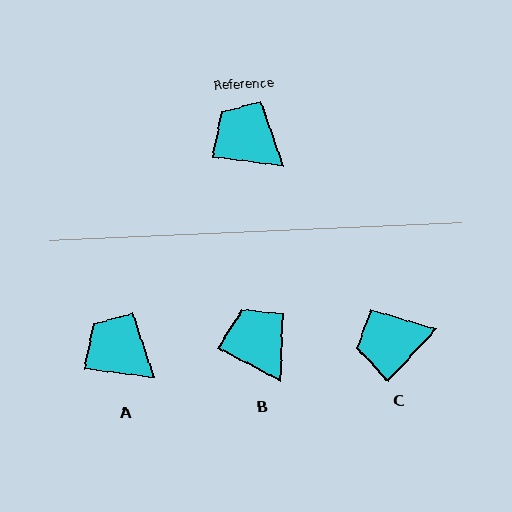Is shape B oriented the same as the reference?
No, it is off by about 21 degrees.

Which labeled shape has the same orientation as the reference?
A.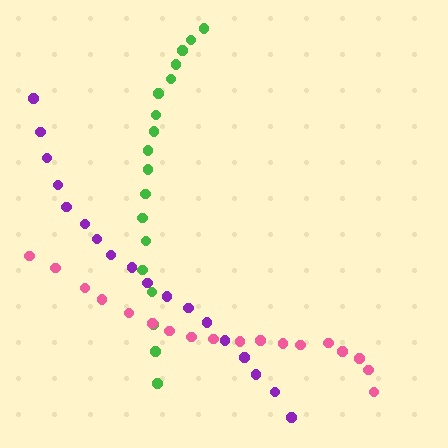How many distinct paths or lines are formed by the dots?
There are 3 distinct paths.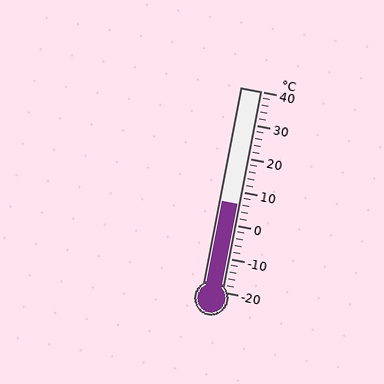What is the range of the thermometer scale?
The thermometer scale ranges from -20°C to 40°C.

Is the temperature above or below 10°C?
The temperature is below 10°C.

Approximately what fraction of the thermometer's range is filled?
The thermometer is filled to approximately 45% of its range.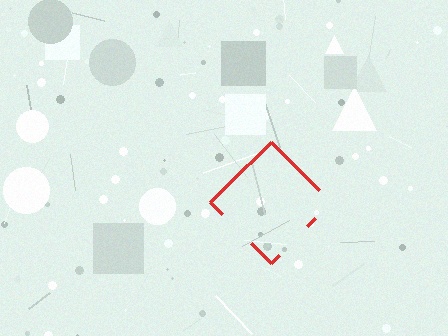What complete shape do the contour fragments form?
The contour fragments form a diamond.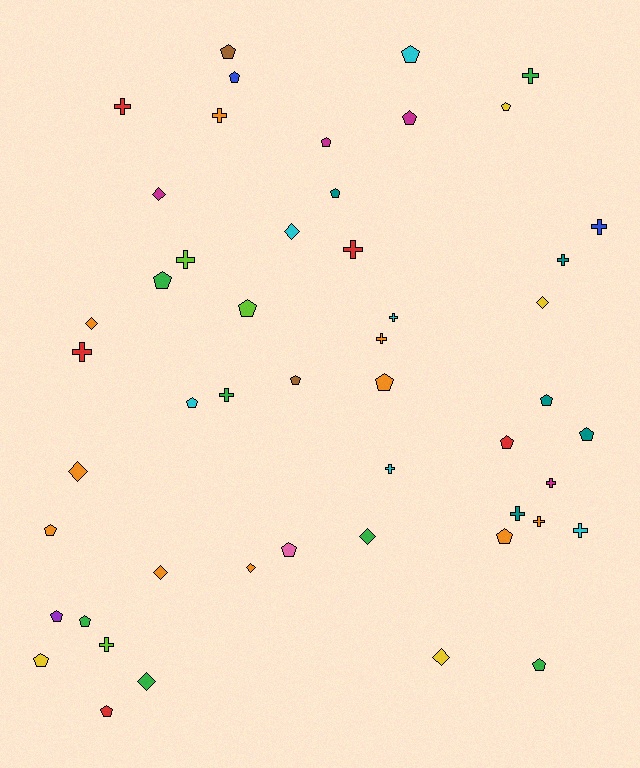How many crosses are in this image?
There are 17 crosses.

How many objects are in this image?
There are 50 objects.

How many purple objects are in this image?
There is 1 purple object.